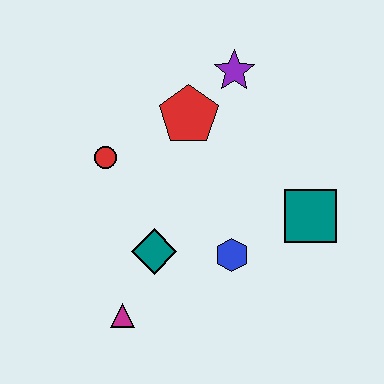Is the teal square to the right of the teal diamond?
Yes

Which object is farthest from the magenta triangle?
The purple star is farthest from the magenta triangle.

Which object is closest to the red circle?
The red pentagon is closest to the red circle.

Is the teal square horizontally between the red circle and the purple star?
No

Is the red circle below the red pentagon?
Yes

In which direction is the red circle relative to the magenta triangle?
The red circle is above the magenta triangle.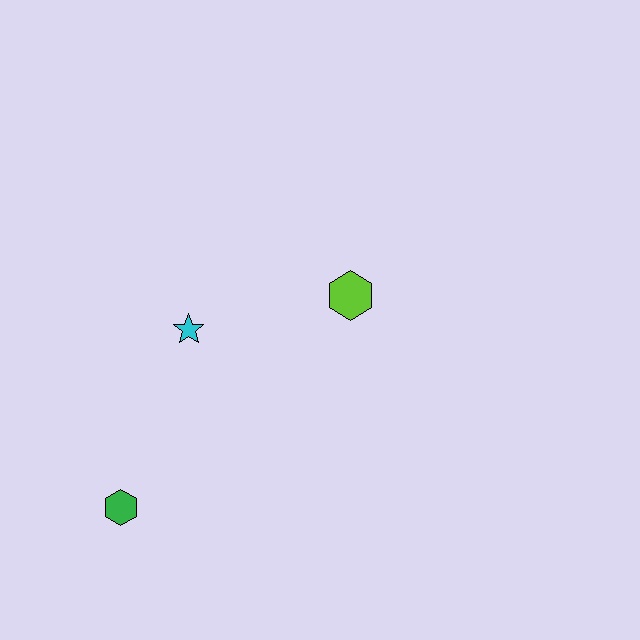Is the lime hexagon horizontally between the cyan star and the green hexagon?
No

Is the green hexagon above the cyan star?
No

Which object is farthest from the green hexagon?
The lime hexagon is farthest from the green hexagon.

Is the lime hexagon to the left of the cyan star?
No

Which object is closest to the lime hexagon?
The cyan star is closest to the lime hexagon.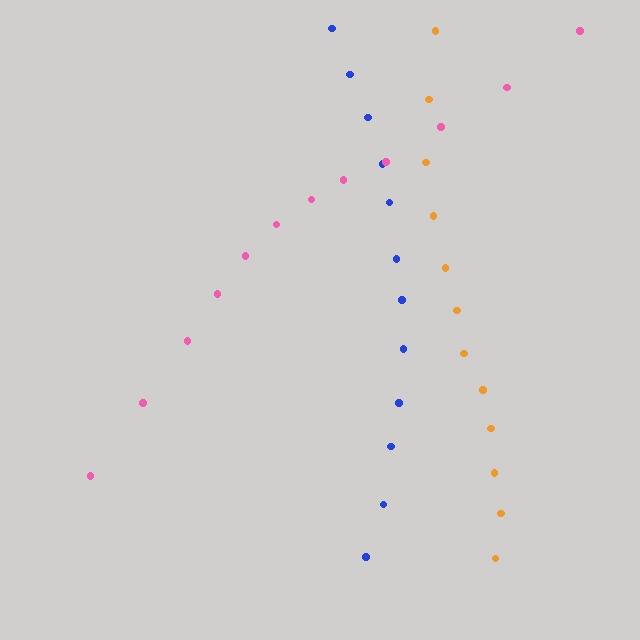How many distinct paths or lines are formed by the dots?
There are 3 distinct paths.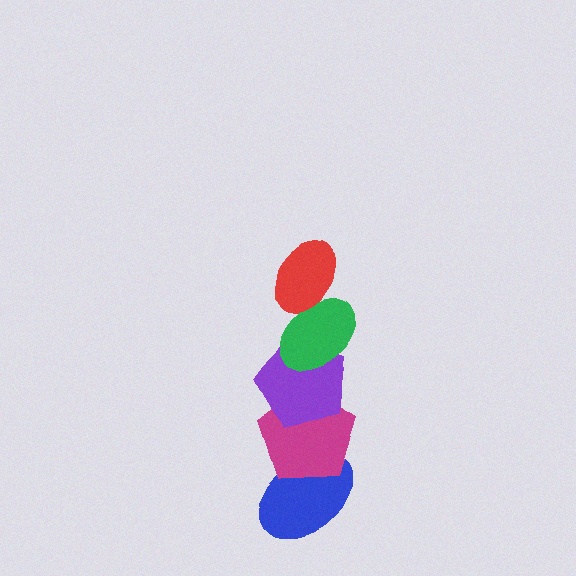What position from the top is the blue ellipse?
The blue ellipse is 5th from the top.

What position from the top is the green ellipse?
The green ellipse is 2nd from the top.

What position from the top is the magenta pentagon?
The magenta pentagon is 4th from the top.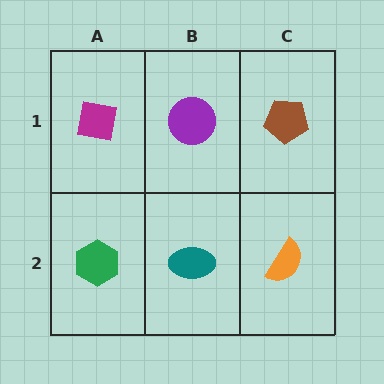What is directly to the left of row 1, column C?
A purple circle.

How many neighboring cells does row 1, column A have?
2.